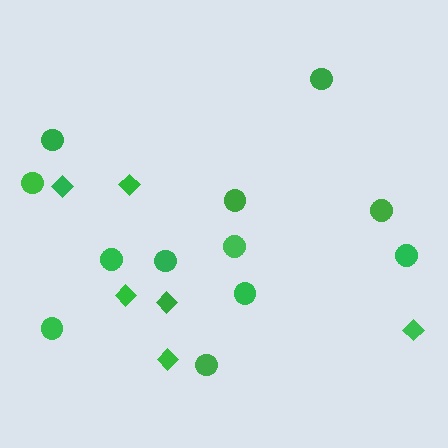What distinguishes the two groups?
There are 2 groups: one group of circles (12) and one group of diamonds (6).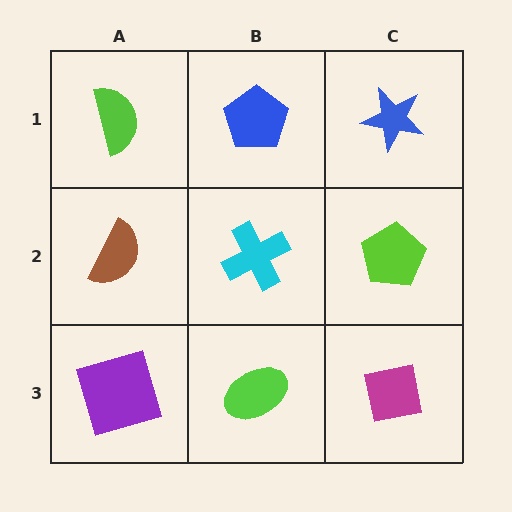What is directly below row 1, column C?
A lime pentagon.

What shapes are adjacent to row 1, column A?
A brown semicircle (row 2, column A), a blue pentagon (row 1, column B).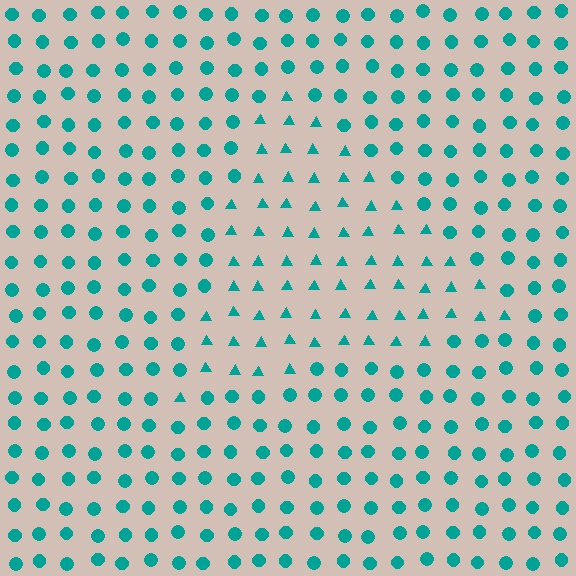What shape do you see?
I see a triangle.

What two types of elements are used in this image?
The image uses triangles inside the triangle region and circles outside it.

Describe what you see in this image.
The image is filled with small teal elements arranged in a uniform grid. A triangle-shaped region contains triangles, while the surrounding area contains circles. The boundary is defined purely by the change in element shape.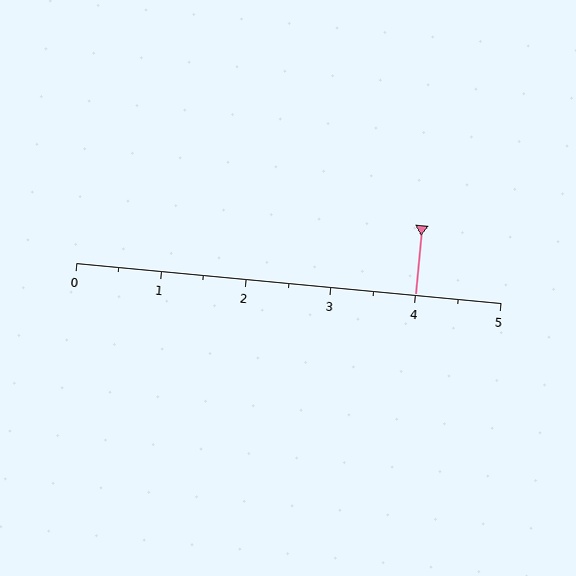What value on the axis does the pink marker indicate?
The marker indicates approximately 4.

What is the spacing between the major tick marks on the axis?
The major ticks are spaced 1 apart.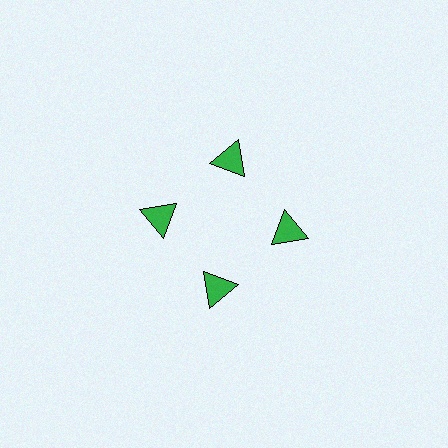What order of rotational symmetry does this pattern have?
This pattern has 4-fold rotational symmetry.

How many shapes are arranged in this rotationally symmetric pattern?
There are 4 shapes, arranged in 4 groups of 1.